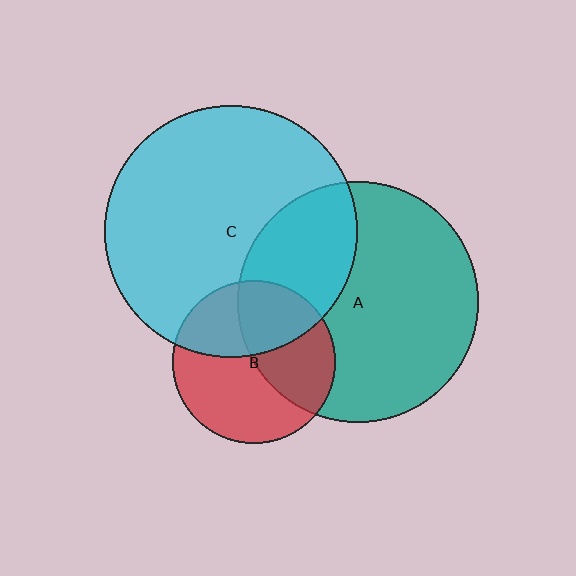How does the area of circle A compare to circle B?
Approximately 2.2 times.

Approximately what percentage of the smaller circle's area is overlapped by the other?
Approximately 45%.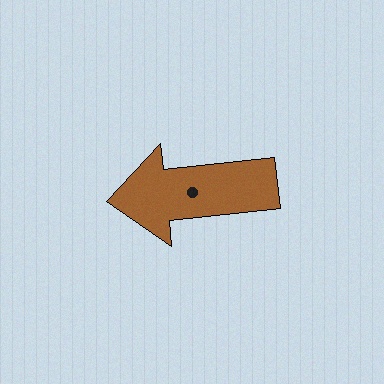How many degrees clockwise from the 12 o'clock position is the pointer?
Approximately 264 degrees.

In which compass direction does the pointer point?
West.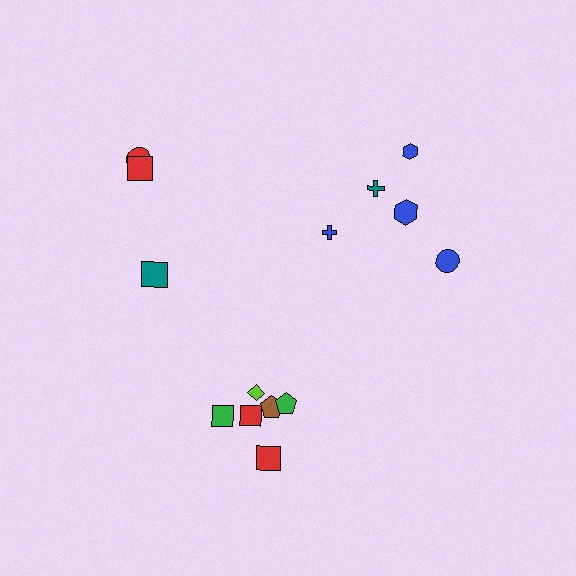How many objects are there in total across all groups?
There are 14 objects.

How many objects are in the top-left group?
There are 3 objects.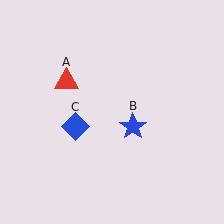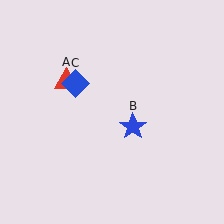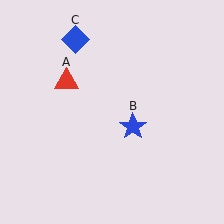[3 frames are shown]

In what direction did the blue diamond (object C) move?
The blue diamond (object C) moved up.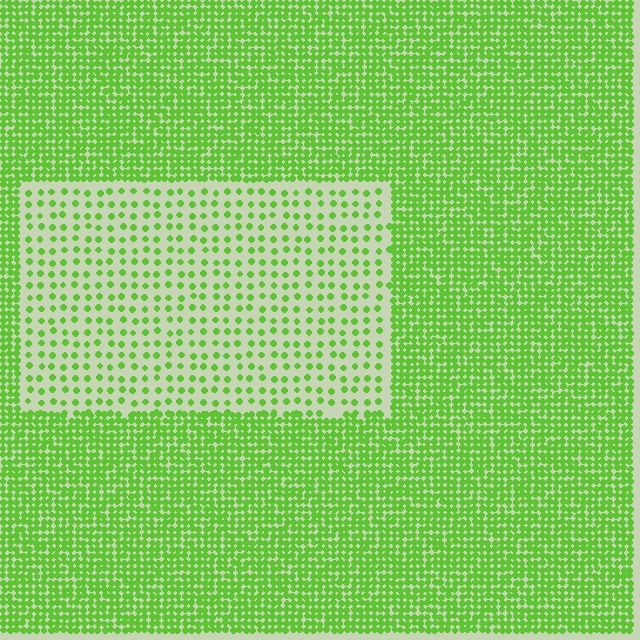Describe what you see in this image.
The image contains small lime elements arranged at two different densities. A rectangle-shaped region is visible where the elements are less densely packed than the surrounding area.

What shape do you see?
I see a rectangle.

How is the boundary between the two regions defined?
The boundary is defined by a change in element density (approximately 3.0x ratio). All elements are the same color, size, and shape.